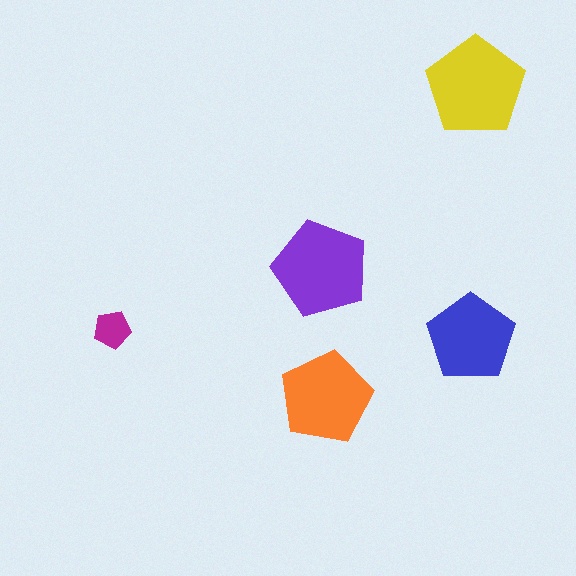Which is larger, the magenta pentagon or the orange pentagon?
The orange one.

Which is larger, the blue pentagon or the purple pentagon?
The purple one.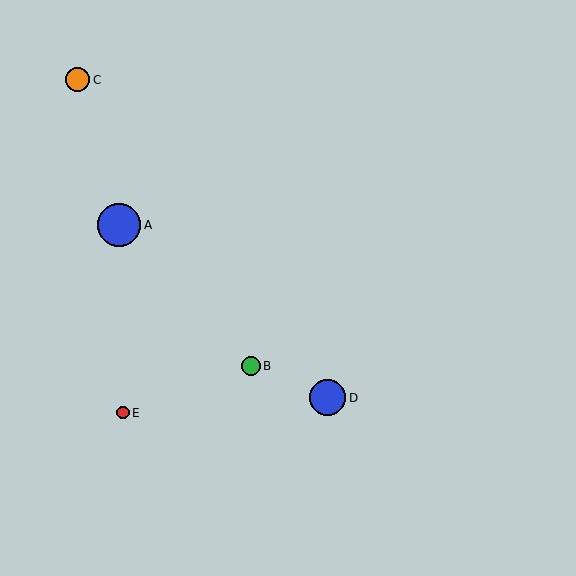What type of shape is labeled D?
Shape D is a blue circle.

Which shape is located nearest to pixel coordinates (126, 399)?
The red circle (labeled E) at (123, 413) is nearest to that location.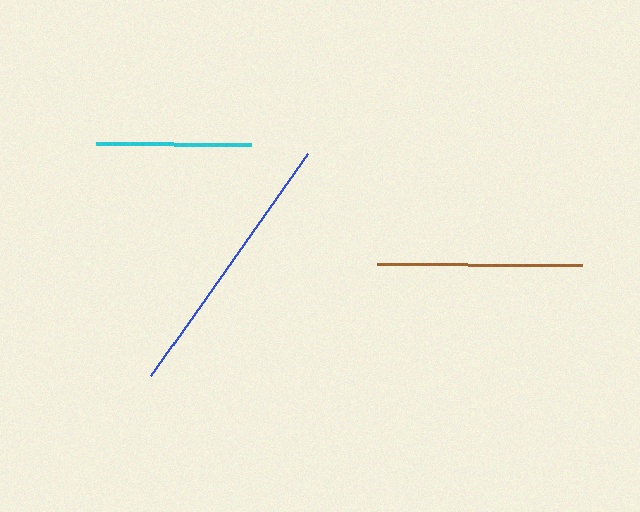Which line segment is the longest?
The blue line is the longest at approximately 273 pixels.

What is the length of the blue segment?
The blue segment is approximately 273 pixels long.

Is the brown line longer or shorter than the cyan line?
The brown line is longer than the cyan line.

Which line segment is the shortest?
The cyan line is the shortest at approximately 155 pixels.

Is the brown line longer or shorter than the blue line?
The blue line is longer than the brown line.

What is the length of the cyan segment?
The cyan segment is approximately 155 pixels long.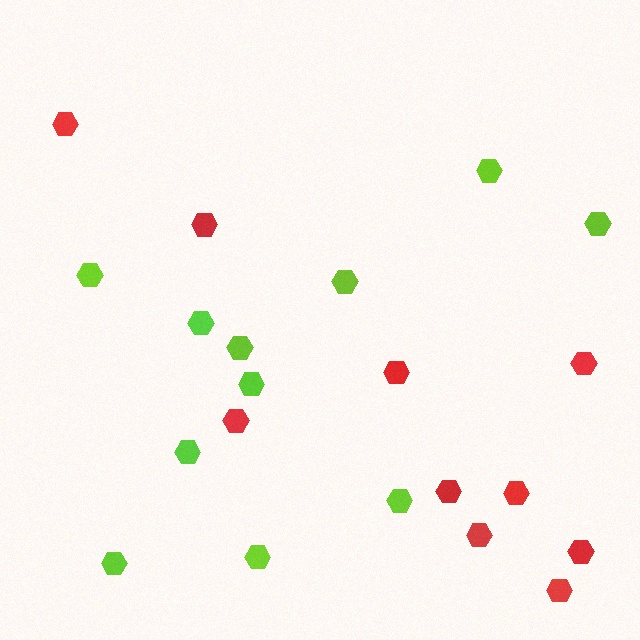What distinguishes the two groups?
There are 2 groups: one group of red hexagons (10) and one group of lime hexagons (11).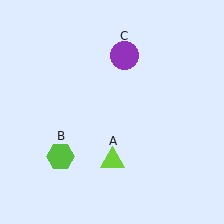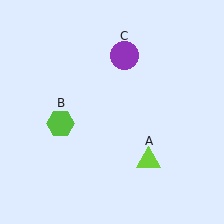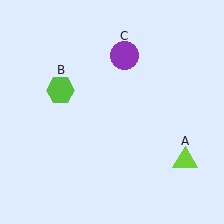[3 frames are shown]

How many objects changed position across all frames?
2 objects changed position: lime triangle (object A), lime hexagon (object B).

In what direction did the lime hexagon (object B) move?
The lime hexagon (object B) moved up.